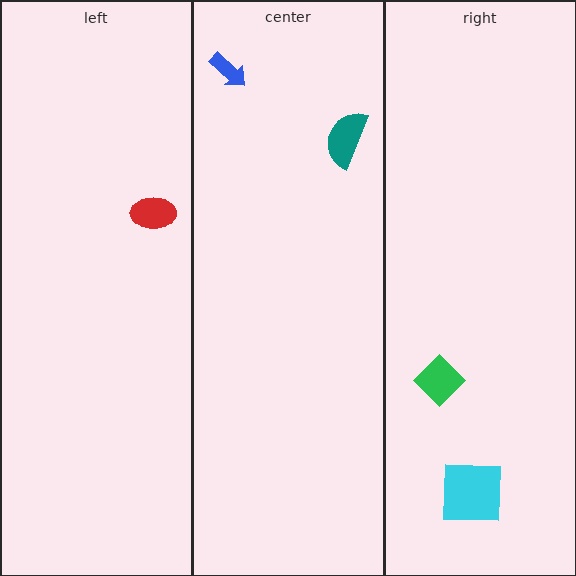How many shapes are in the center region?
2.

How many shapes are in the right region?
2.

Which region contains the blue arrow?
The center region.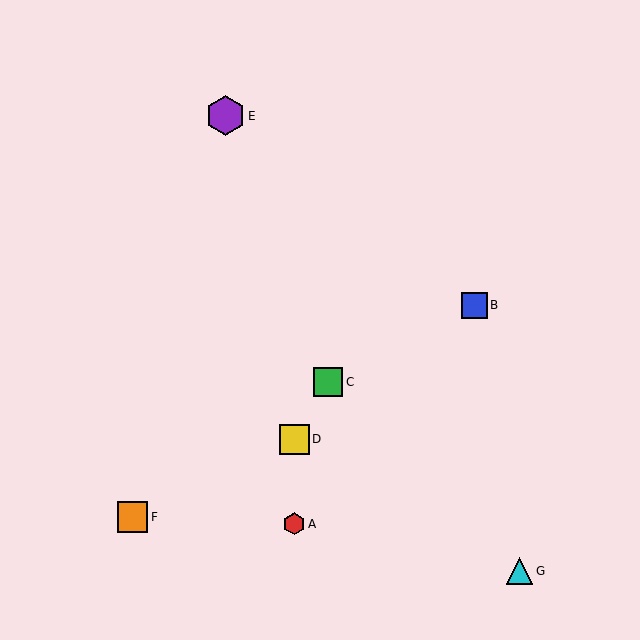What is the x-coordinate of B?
Object B is at x≈474.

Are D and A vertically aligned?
Yes, both are at x≈294.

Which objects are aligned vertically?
Objects A, D are aligned vertically.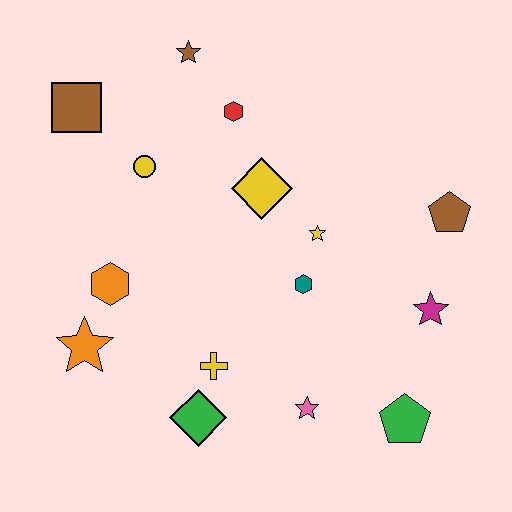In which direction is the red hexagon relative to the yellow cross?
The red hexagon is above the yellow cross.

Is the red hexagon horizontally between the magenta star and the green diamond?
Yes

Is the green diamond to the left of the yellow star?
Yes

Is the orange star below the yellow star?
Yes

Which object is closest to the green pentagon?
The pink star is closest to the green pentagon.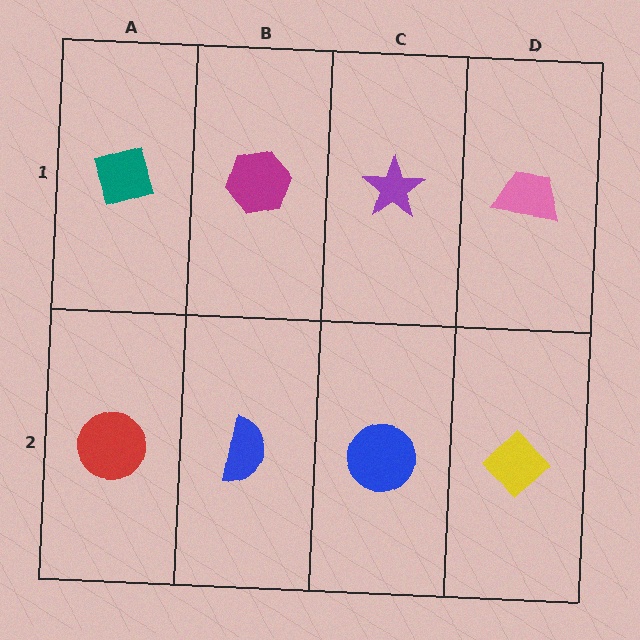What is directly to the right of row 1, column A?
A magenta hexagon.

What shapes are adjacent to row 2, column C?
A purple star (row 1, column C), a blue semicircle (row 2, column B), a yellow diamond (row 2, column D).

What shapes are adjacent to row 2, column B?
A magenta hexagon (row 1, column B), a red circle (row 2, column A), a blue circle (row 2, column C).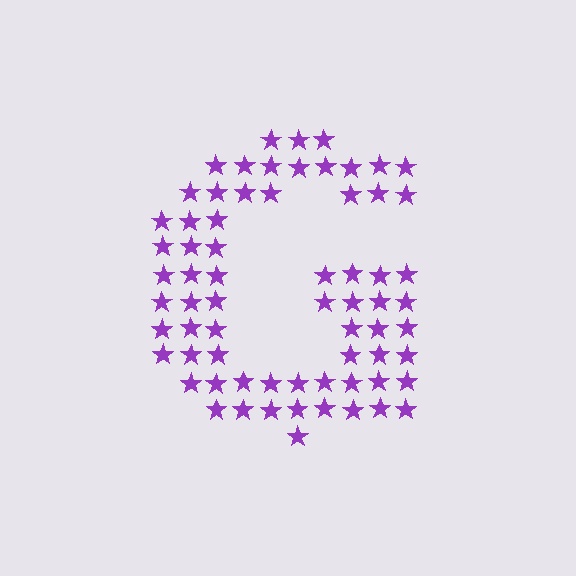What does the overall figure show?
The overall figure shows the letter G.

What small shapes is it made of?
It is made of small stars.